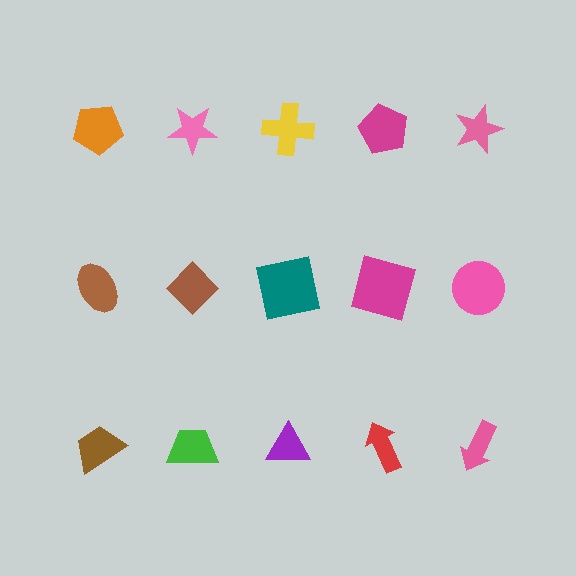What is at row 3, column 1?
A brown trapezoid.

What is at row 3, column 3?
A purple triangle.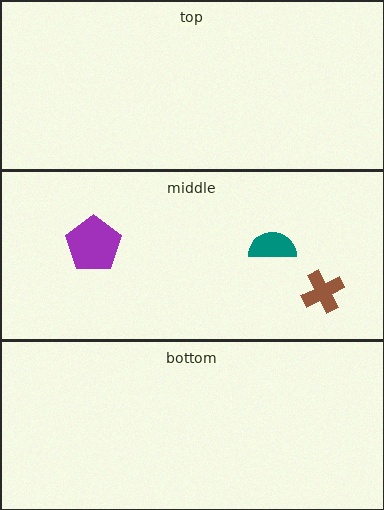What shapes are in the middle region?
The purple pentagon, the teal semicircle, the brown cross.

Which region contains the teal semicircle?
The middle region.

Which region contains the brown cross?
The middle region.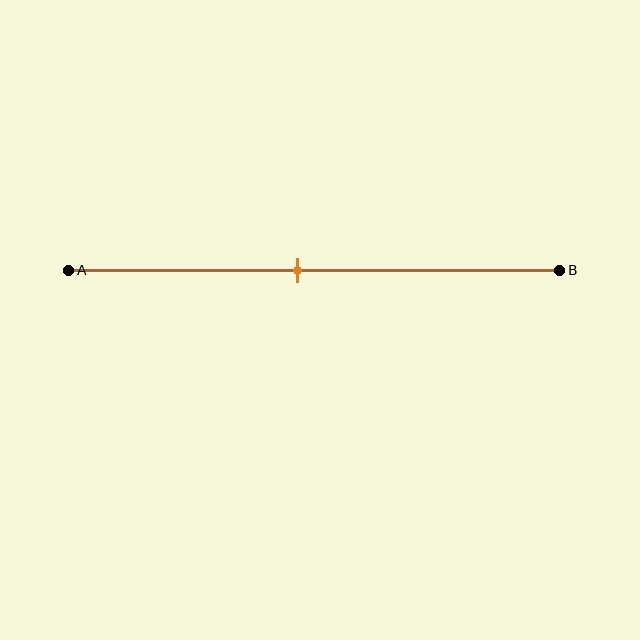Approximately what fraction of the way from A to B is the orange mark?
The orange mark is approximately 45% of the way from A to B.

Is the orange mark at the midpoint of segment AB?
No, the mark is at about 45% from A, not at the 50% midpoint.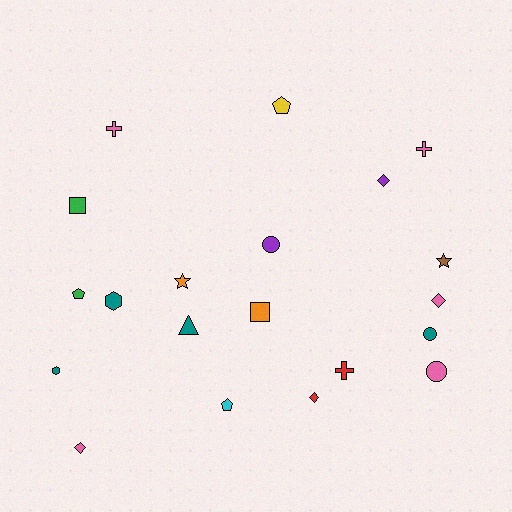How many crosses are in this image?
There are 3 crosses.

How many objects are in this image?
There are 20 objects.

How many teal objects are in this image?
There are 4 teal objects.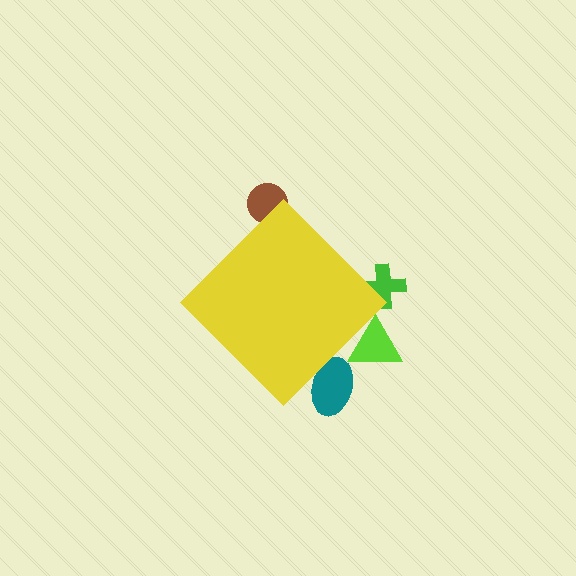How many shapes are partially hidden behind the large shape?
4 shapes are partially hidden.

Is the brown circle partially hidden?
Yes, the brown circle is partially hidden behind the yellow diamond.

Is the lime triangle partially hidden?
Yes, the lime triangle is partially hidden behind the yellow diamond.